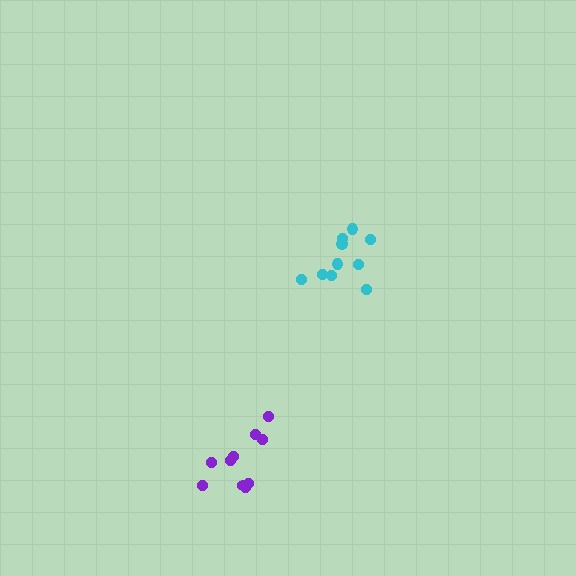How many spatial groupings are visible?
There are 2 spatial groupings.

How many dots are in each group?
Group 1: 10 dots, Group 2: 10 dots (20 total).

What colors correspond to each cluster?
The clusters are colored: cyan, purple.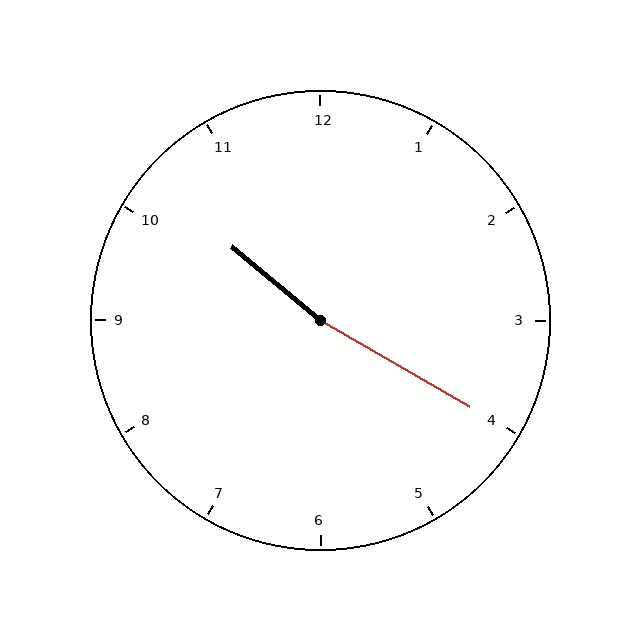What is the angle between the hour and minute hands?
Approximately 170 degrees.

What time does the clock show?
10:20.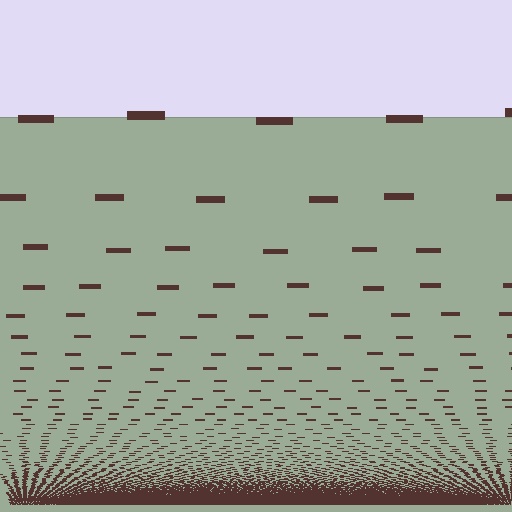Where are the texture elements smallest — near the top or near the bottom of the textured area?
Near the bottom.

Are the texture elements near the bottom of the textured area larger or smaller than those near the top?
Smaller. The gradient is inverted — elements near the bottom are smaller and denser.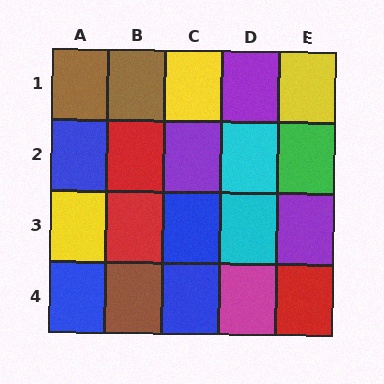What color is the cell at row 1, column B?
Brown.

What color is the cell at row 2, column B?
Red.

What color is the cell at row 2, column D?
Cyan.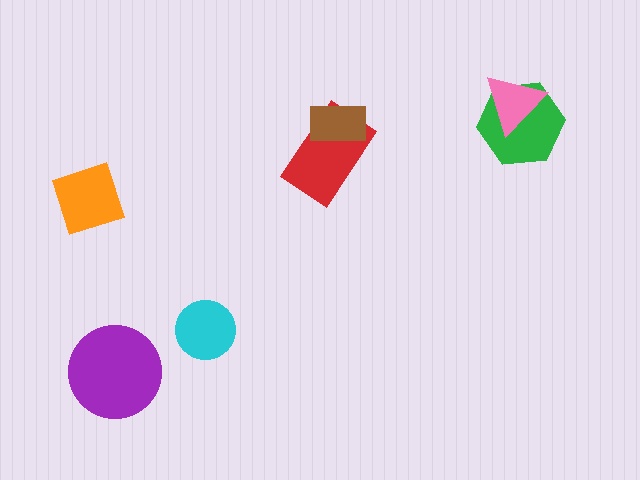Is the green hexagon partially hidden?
Yes, it is partially covered by another shape.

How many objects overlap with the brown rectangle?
1 object overlaps with the brown rectangle.